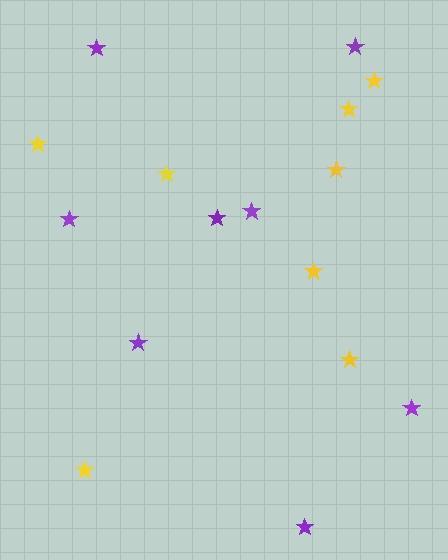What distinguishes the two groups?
There are 2 groups: one group of yellow stars (8) and one group of purple stars (8).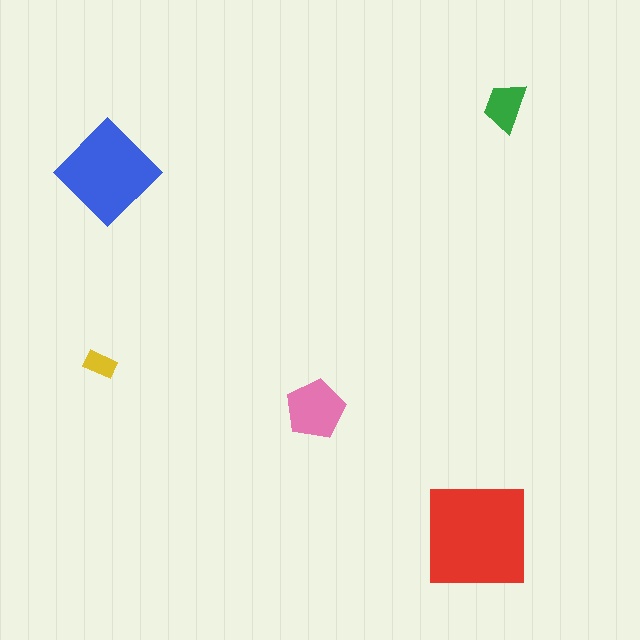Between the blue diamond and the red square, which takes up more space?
The red square.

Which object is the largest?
The red square.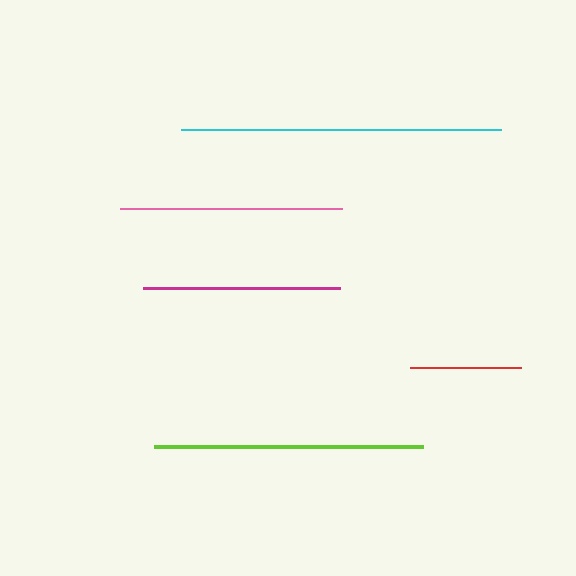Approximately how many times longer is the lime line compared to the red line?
The lime line is approximately 2.4 times the length of the red line.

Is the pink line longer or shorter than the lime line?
The lime line is longer than the pink line.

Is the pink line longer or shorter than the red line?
The pink line is longer than the red line.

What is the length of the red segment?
The red segment is approximately 111 pixels long.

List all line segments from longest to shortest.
From longest to shortest: cyan, lime, pink, magenta, red.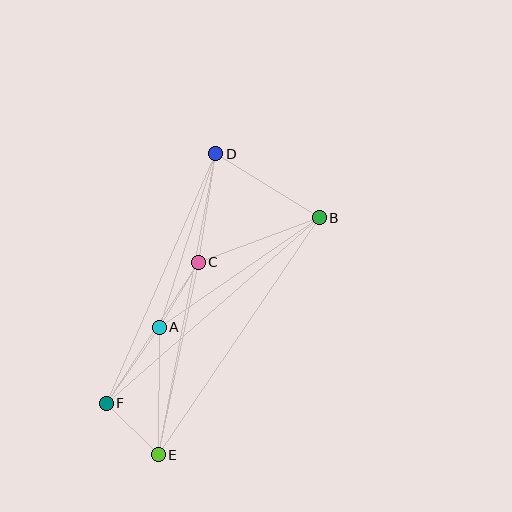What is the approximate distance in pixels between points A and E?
The distance between A and E is approximately 128 pixels.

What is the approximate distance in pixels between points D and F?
The distance between D and F is approximately 272 pixels.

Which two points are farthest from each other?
Points D and E are farthest from each other.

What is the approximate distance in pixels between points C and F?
The distance between C and F is approximately 168 pixels.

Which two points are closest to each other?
Points E and F are closest to each other.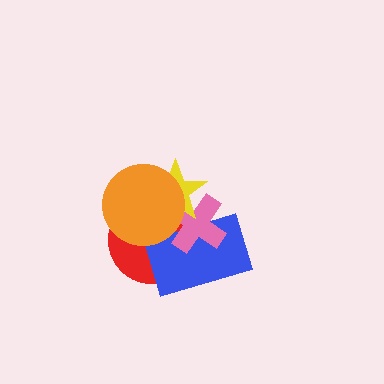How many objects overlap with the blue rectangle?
4 objects overlap with the blue rectangle.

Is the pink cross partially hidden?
Yes, it is partially covered by another shape.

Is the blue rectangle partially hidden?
Yes, it is partially covered by another shape.